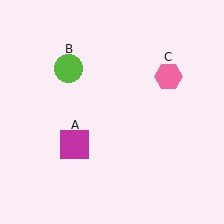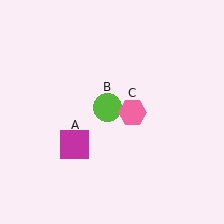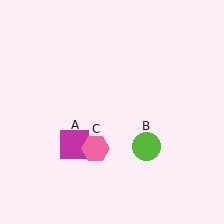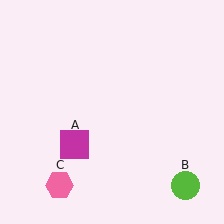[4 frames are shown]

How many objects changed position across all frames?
2 objects changed position: lime circle (object B), pink hexagon (object C).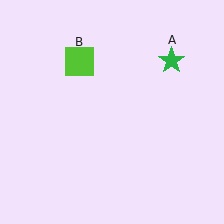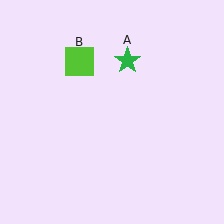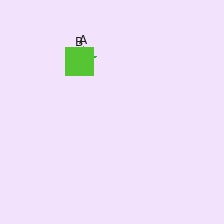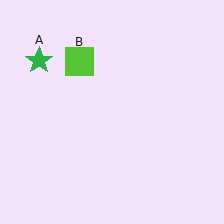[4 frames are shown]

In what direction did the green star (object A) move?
The green star (object A) moved left.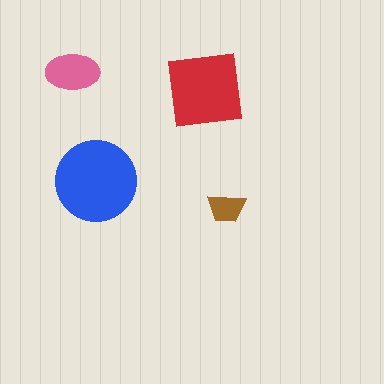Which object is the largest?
The blue circle.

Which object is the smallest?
The brown trapezoid.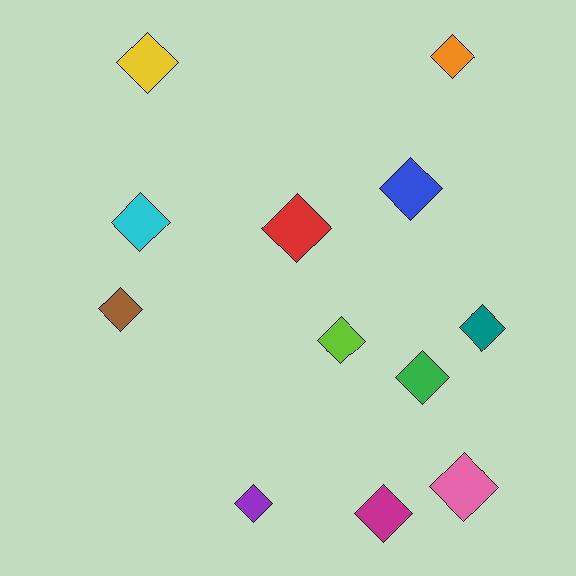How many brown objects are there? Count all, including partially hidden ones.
There is 1 brown object.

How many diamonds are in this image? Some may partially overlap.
There are 12 diamonds.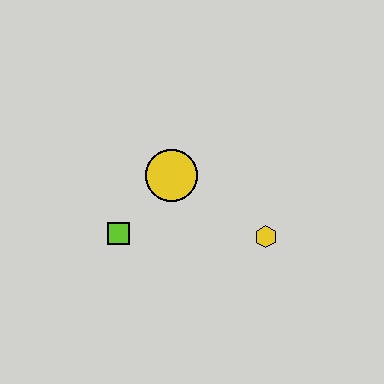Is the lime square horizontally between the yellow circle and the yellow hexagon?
No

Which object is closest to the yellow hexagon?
The yellow circle is closest to the yellow hexagon.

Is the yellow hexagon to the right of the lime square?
Yes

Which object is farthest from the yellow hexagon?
The lime square is farthest from the yellow hexagon.